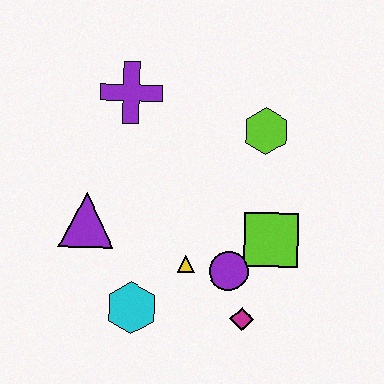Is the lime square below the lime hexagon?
Yes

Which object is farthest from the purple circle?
The purple cross is farthest from the purple circle.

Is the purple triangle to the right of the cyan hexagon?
No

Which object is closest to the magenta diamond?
The purple circle is closest to the magenta diamond.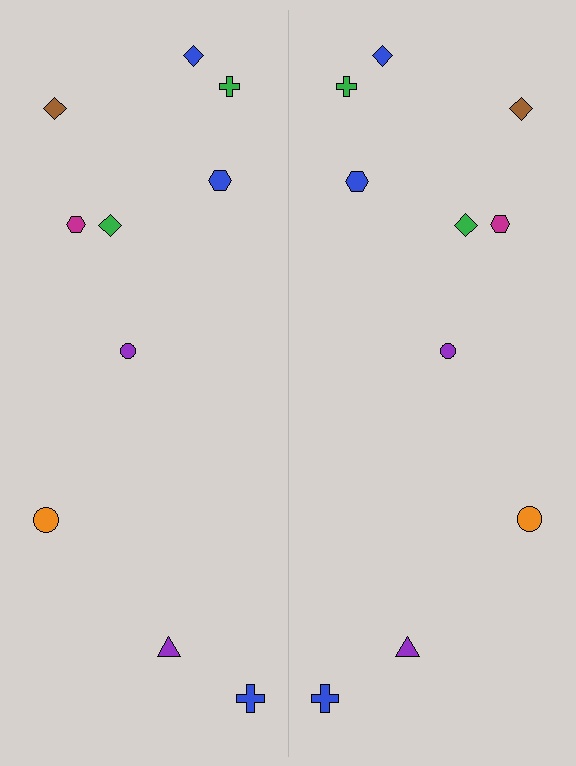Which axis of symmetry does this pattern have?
The pattern has a vertical axis of symmetry running through the center of the image.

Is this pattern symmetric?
Yes, this pattern has bilateral (reflection) symmetry.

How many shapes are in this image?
There are 20 shapes in this image.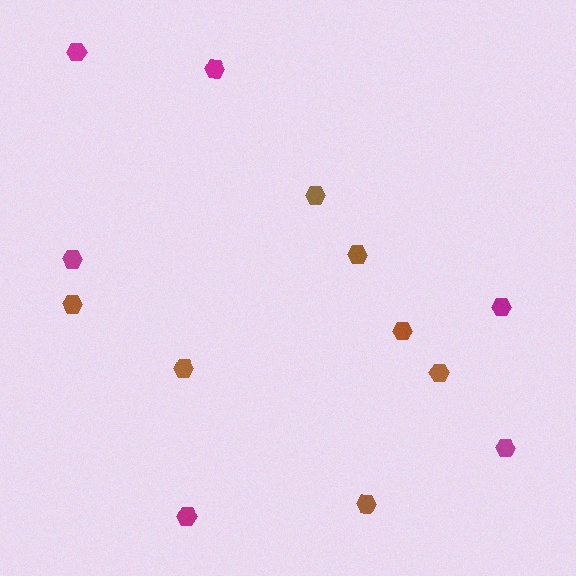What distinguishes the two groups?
There are 2 groups: one group of magenta hexagons (6) and one group of brown hexagons (7).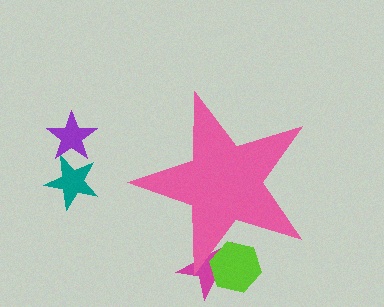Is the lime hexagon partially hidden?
Yes, the lime hexagon is partially hidden behind the pink star.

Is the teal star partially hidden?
No, the teal star is fully visible.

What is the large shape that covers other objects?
A pink star.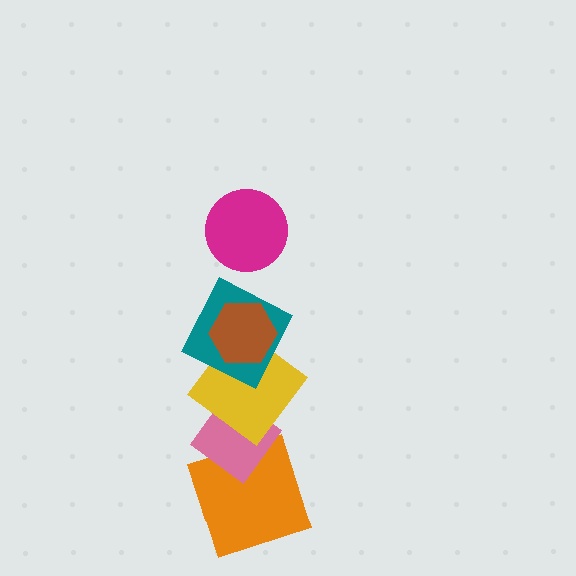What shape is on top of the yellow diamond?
The teal square is on top of the yellow diamond.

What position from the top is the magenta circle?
The magenta circle is 1st from the top.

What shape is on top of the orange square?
The pink diamond is on top of the orange square.